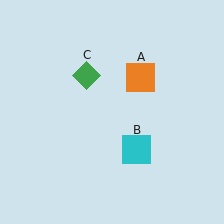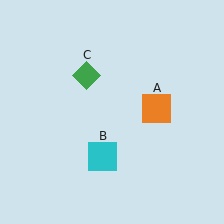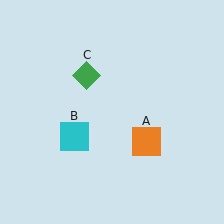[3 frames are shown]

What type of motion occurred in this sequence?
The orange square (object A), cyan square (object B) rotated clockwise around the center of the scene.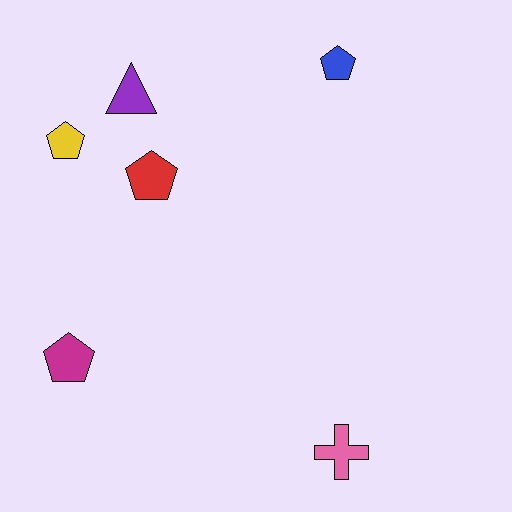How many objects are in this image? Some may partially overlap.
There are 6 objects.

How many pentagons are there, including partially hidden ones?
There are 4 pentagons.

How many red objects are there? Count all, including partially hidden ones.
There is 1 red object.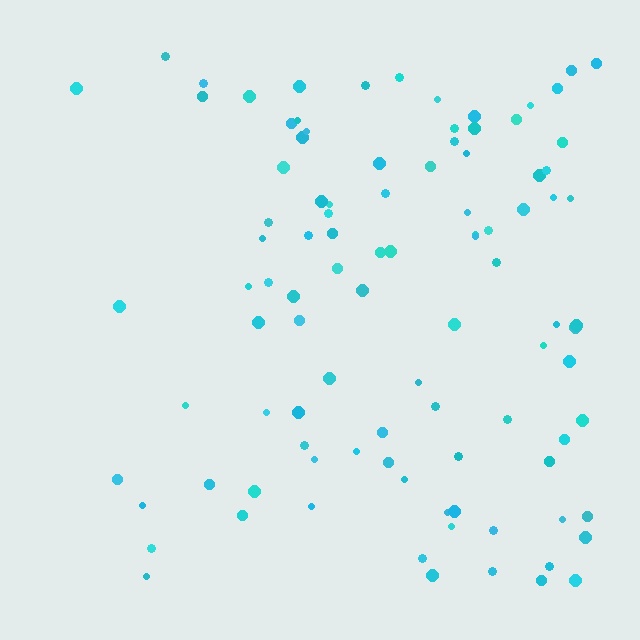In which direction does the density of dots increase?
From left to right, with the right side densest.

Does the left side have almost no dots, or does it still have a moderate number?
Still a moderate number, just noticeably fewer than the right.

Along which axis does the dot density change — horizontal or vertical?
Horizontal.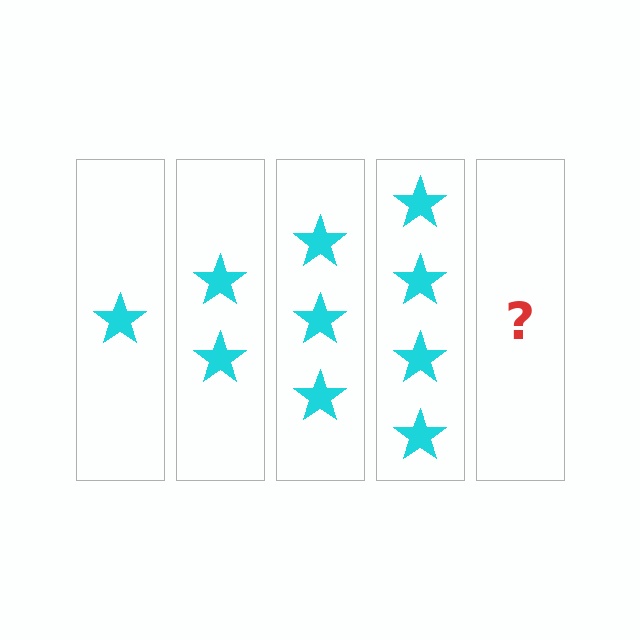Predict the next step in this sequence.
The next step is 5 stars.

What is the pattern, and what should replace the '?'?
The pattern is that each step adds one more star. The '?' should be 5 stars.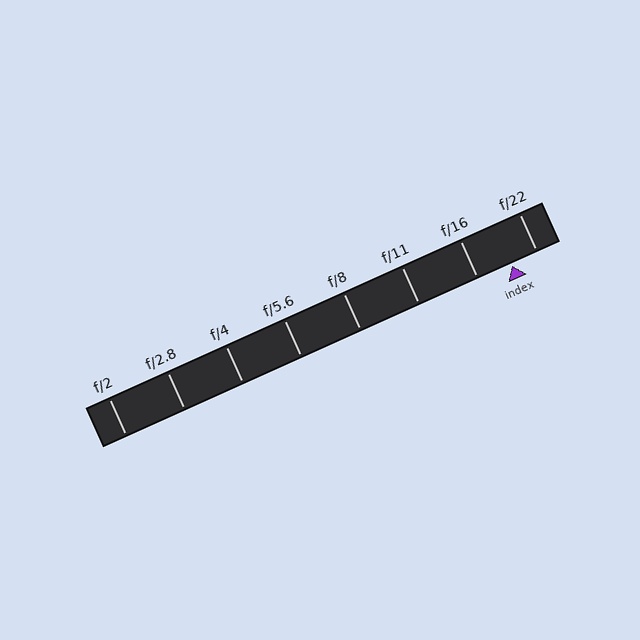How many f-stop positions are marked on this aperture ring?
There are 8 f-stop positions marked.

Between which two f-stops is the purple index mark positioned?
The index mark is between f/16 and f/22.